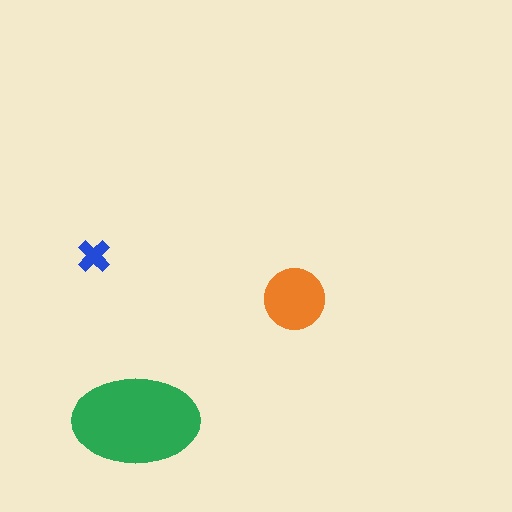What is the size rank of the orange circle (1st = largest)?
2nd.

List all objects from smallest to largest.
The blue cross, the orange circle, the green ellipse.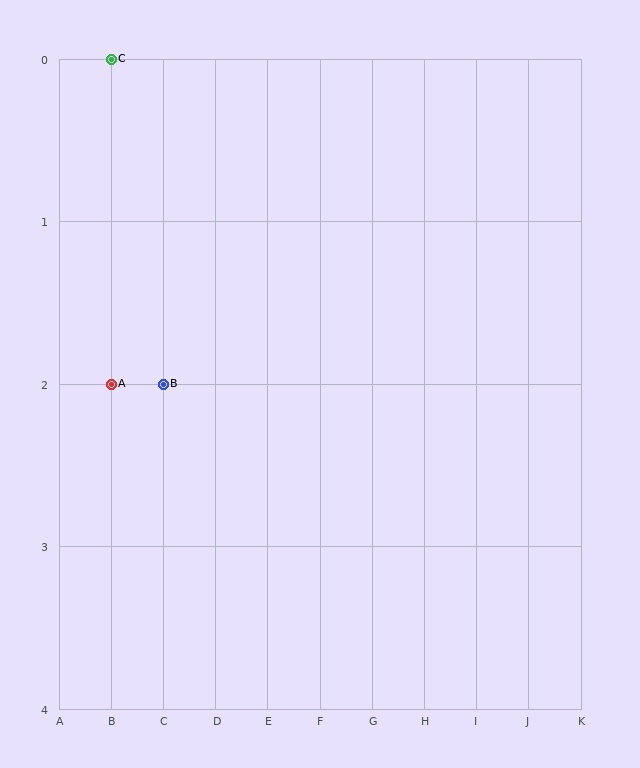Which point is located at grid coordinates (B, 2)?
Point A is at (B, 2).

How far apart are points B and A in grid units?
Points B and A are 1 column apart.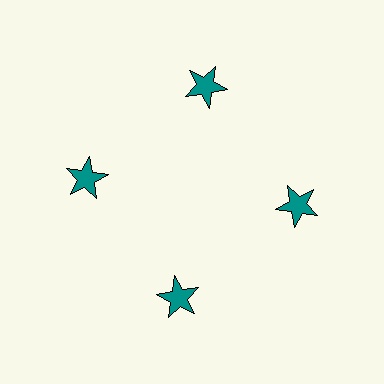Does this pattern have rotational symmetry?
Yes, this pattern has 4-fold rotational symmetry. It looks the same after rotating 90 degrees around the center.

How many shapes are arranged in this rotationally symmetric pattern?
There are 4 shapes, arranged in 4 groups of 1.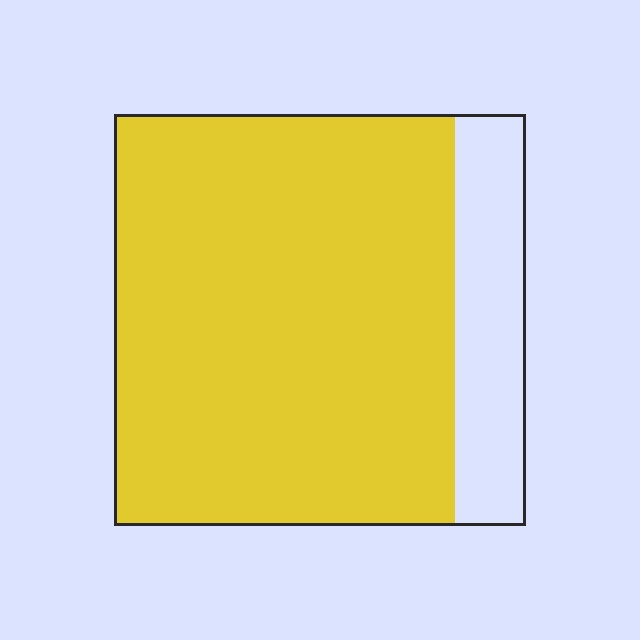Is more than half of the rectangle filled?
Yes.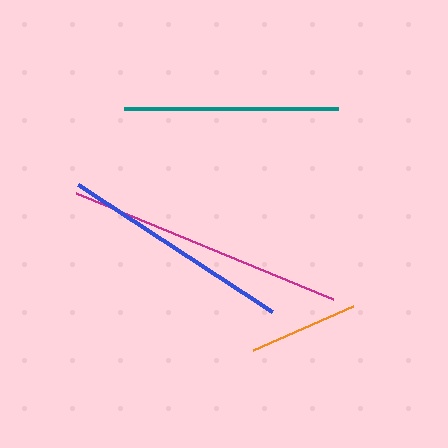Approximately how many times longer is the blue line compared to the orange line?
The blue line is approximately 2.1 times the length of the orange line.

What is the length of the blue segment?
The blue segment is approximately 231 pixels long.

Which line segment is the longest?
The magenta line is the longest at approximately 278 pixels.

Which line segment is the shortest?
The orange line is the shortest at approximately 109 pixels.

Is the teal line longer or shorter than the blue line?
The blue line is longer than the teal line.